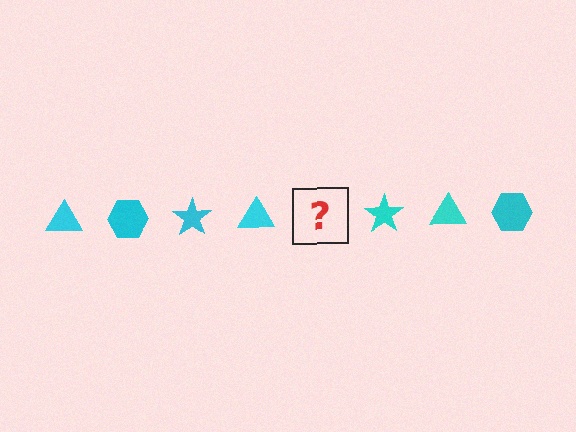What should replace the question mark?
The question mark should be replaced with a cyan hexagon.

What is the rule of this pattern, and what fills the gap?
The rule is that the pattern cycles through triangle, hexagon, star shapes in cyan. The gap should be filled with a cyan hexagon.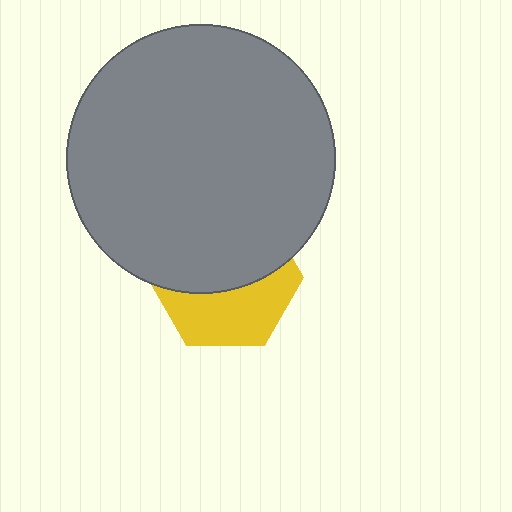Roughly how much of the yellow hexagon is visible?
A small part of it is visible (roughly 44%).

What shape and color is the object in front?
The object in front is a gray circle.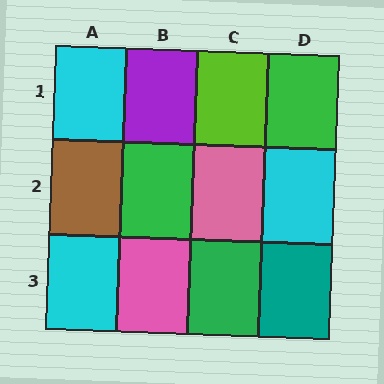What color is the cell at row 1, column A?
Cyan.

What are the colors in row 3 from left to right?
Cyan, pink, green, teal.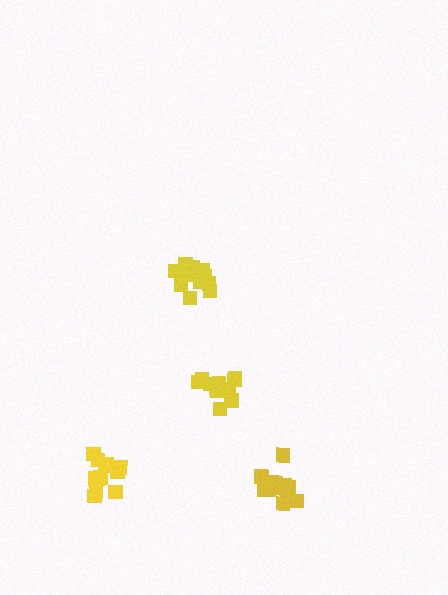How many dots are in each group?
Group 1: 13 dots, Group 2: 16 dots, Group 3: 14 dots, Group 4: 13 dots (56 total).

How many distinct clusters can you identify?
There are 4 distinct clusters.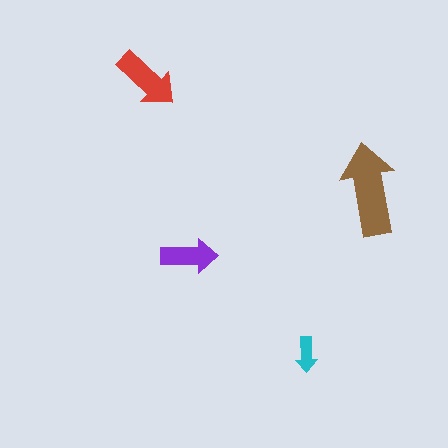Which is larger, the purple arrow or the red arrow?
The red one.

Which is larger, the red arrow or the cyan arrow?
The red one.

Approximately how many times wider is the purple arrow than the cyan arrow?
About 1.5 times wider.